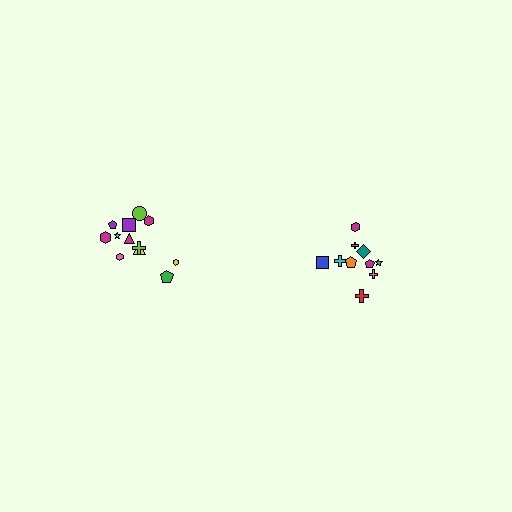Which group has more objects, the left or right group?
The left group.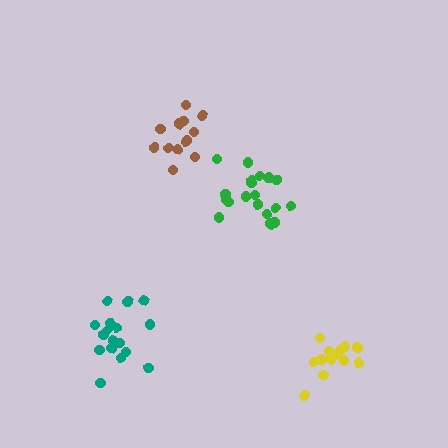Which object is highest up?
The brown cluster is topmost.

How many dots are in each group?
Group 1: 18 dots, Group 2: 16 dots, Group 3: 19 dots, Group 4: 13 dots (66 total).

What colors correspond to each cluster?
The clusters are colored: teal, yellow, green, brown.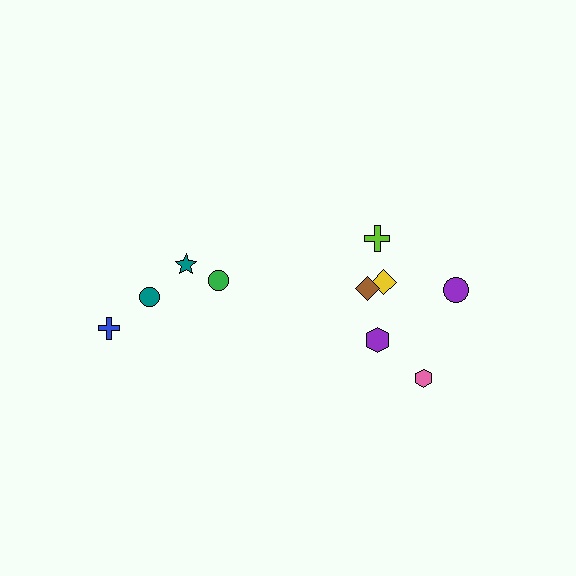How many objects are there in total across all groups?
There are 10 objects.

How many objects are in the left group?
There are 4 objects.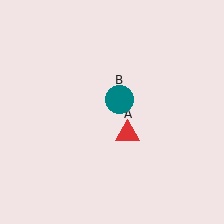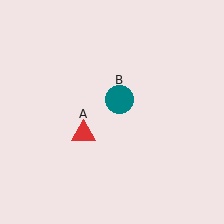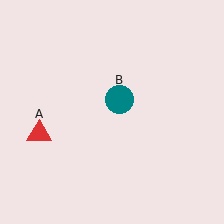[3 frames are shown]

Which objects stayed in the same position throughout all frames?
Teal circle (object B) remained stationary.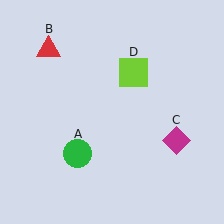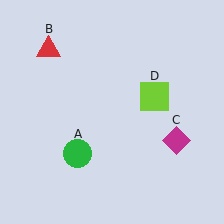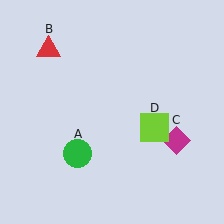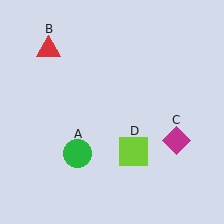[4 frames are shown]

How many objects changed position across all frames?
1 object changed position: lime square (object D).